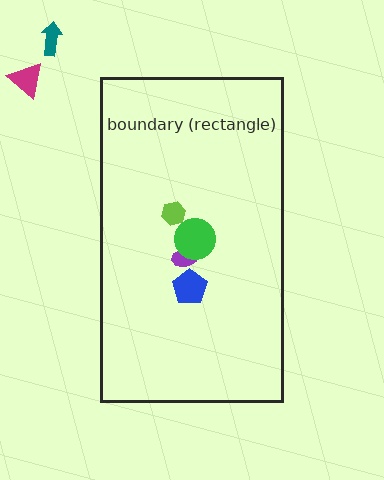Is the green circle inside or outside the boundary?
Inside.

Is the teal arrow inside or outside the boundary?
Outside.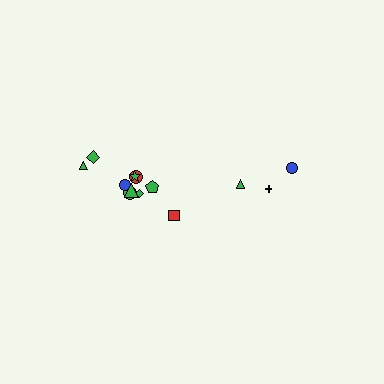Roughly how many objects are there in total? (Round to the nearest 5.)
Roughly 15 objects in total.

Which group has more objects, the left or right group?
The left group.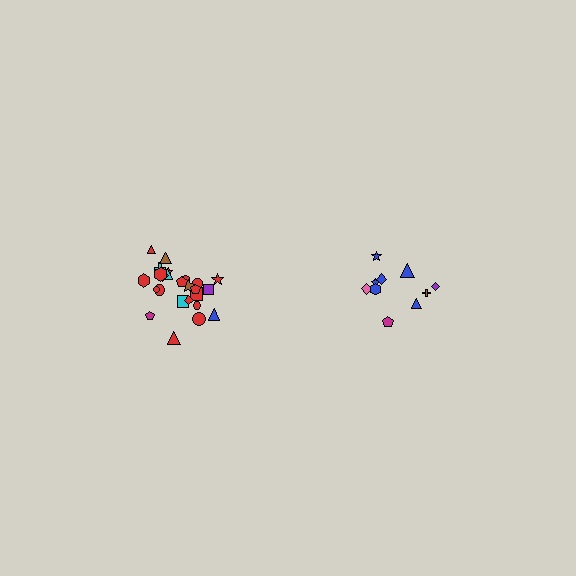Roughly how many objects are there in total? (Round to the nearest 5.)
Roughly 35 objects in total.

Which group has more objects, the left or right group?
The left group.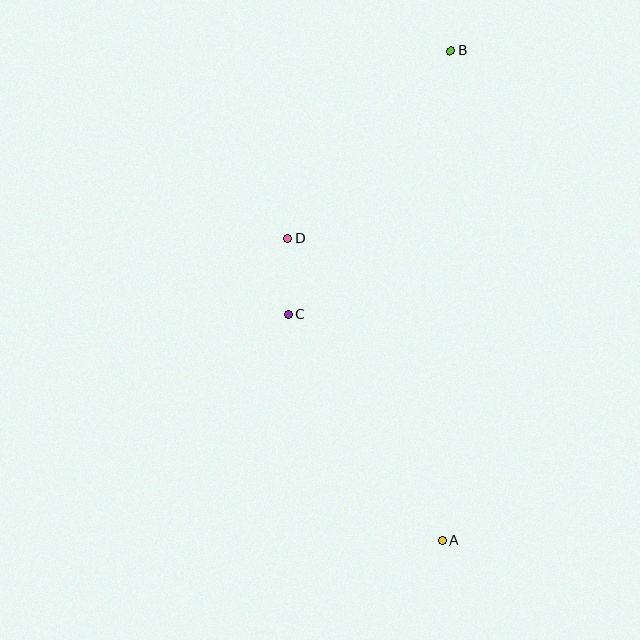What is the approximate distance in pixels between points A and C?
The distance between A and C is approximately 274 pixels.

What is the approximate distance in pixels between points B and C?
The distance between B and C is approximately 309 pixels.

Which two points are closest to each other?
Points C and D are closest to each other.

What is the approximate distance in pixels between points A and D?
The distance between A and D is approximately 339 pixels.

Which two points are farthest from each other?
Points A and B are farthest from each other.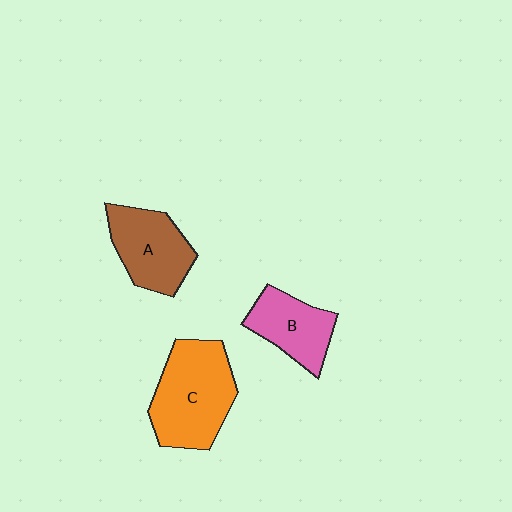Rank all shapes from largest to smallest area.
From largest to smallest: C (orange), A (brown), B (pink).